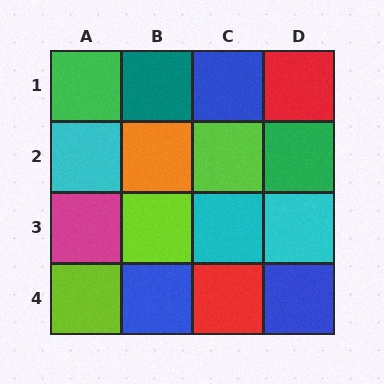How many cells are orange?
1 cell is orange.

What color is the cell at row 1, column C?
Blue.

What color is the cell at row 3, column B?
Lime.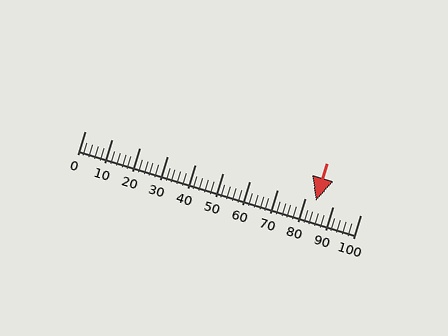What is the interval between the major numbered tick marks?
The major tick marks are spaced 10 units apart.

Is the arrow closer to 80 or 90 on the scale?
The arrow is closer to 80.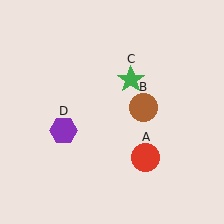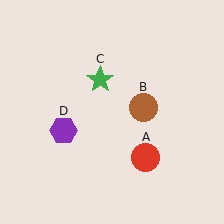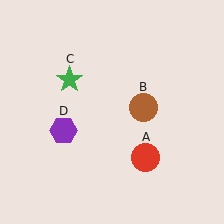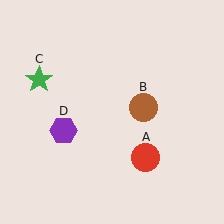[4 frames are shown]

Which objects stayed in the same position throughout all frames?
Red circle (object A) and brown circle (object B) and purple hexagon (object D) remained stationary.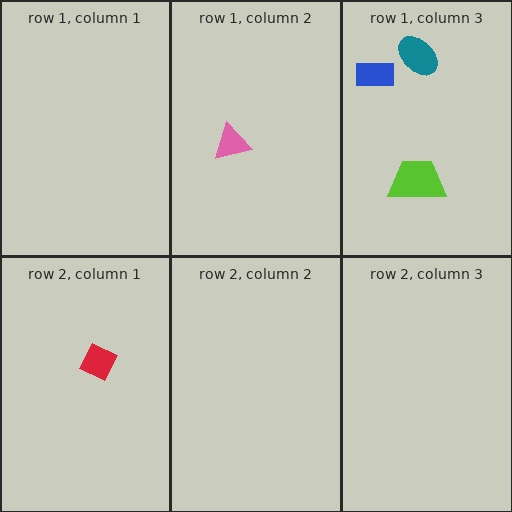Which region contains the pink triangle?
The row 1, column 2 region.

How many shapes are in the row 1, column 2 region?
1.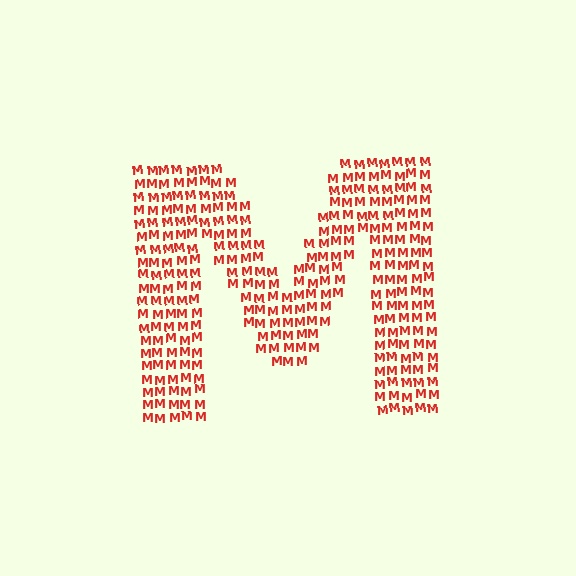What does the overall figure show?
The overall figure shows the letter M.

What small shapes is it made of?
It is made of small letter M's.